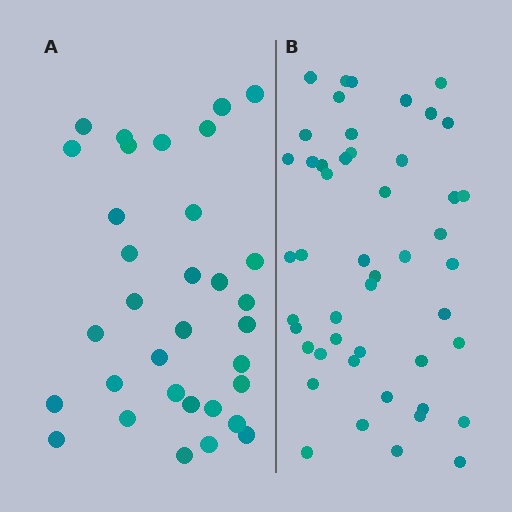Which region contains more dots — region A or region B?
Region B (the right region) has more dots.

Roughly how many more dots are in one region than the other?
Region B has approximately 15 more dots than region A.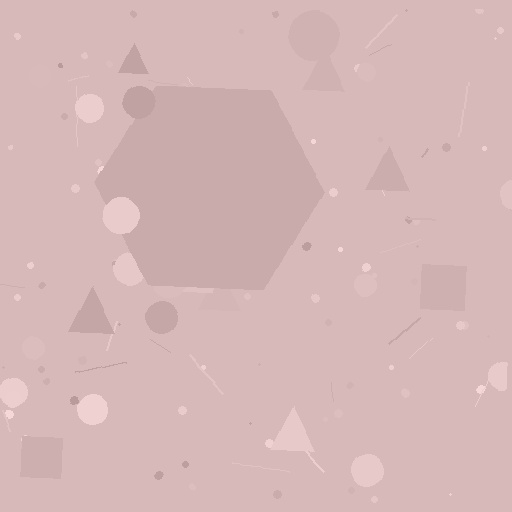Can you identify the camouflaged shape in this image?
The camouflaged shape is a hexagon.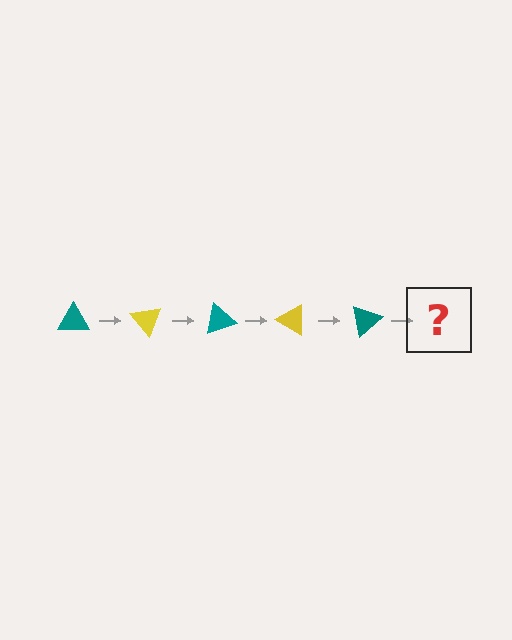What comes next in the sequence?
The next element should be a yellow triangle, rotated 250 degrees from the start.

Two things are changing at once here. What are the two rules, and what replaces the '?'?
The two rules are that it rotates 50 degrees each step and the color cycles through teal and yellow. The '?' should be a yellow triangle, rotated 250 degrees from the start.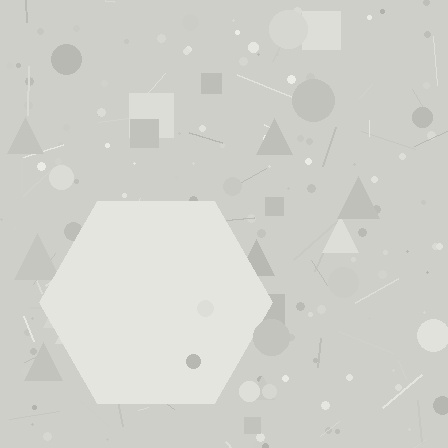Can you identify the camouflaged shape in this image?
The camouflaged shape is a hexagon.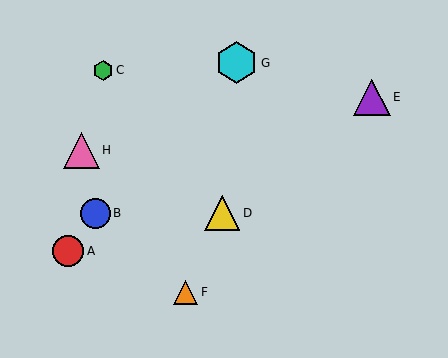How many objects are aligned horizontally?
2 objects (B, D) are aligned horizontally.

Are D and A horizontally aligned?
No, D is at y≈213 and A is at y≈251.